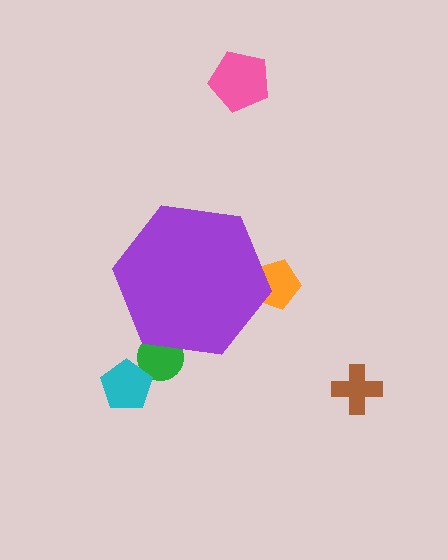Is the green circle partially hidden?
Yes, the green circle is partially hidden behind the purple hexagon.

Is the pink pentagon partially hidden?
No, the pink pentagon is fully visible.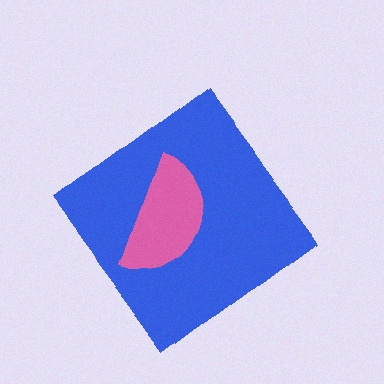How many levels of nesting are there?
2.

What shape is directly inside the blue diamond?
The pink semicircle.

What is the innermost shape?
The pink semicircle.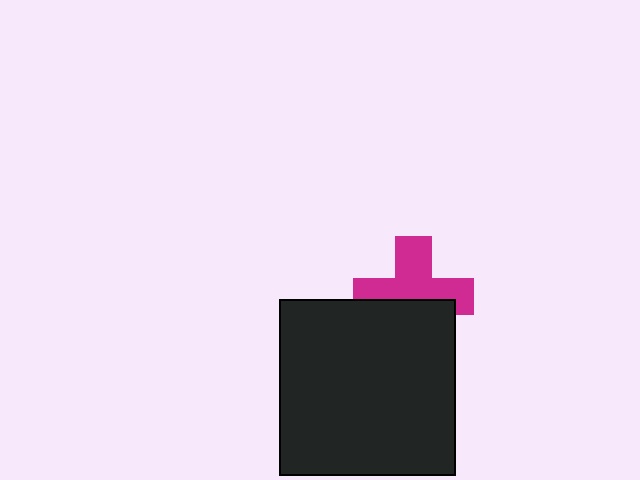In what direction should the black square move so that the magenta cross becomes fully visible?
The black square should move down. That is the shortest direction to clear the overlap and leave the magenta cross fully visible.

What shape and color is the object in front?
The object in front is a black square.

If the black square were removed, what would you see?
You would see the complete magenta cross.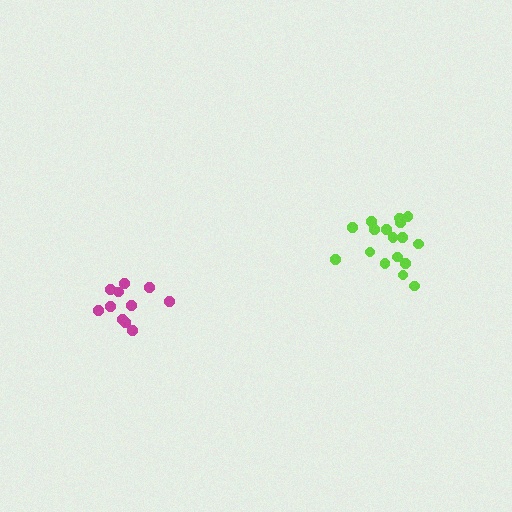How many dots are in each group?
Group 1: 17 dots, Group 2: 11 dots (28 total).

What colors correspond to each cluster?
The clusters are colored: lime, magenta.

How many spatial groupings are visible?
There are 2 spatial groupings.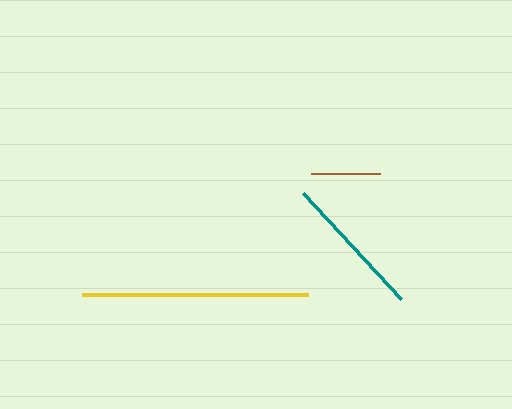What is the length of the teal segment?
The teal segment is approximately 144 pixels long.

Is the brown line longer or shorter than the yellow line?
The yellow line is longer than the brown line.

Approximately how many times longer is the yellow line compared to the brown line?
The yellow line is approximately 3.3 times the length of the brown line.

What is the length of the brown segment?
The brown segment is approximately 69 pixels long.